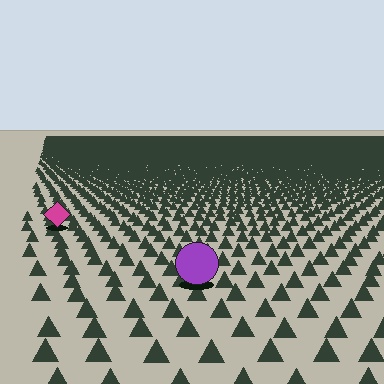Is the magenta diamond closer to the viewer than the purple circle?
No. The purple circle is closer — you can tell from the texture gradient: the ground texture is coarser near it.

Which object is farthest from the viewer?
The magenta diamond is farthest from the viewer. It appears smaller and the ground texture around it is denser.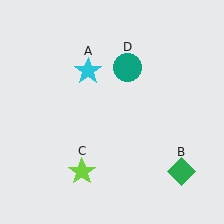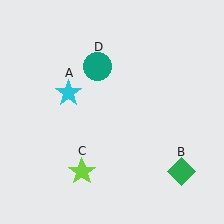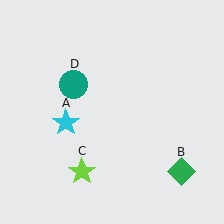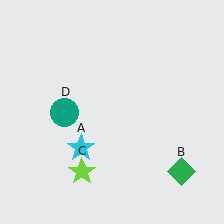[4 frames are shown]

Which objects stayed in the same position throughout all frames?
Green diamond (object B) and lime star (object C) remained stationary.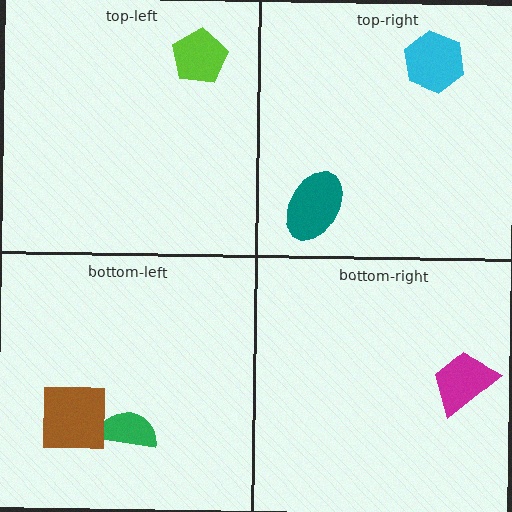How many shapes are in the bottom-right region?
1.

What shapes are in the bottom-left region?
The green semicircle, the brown square.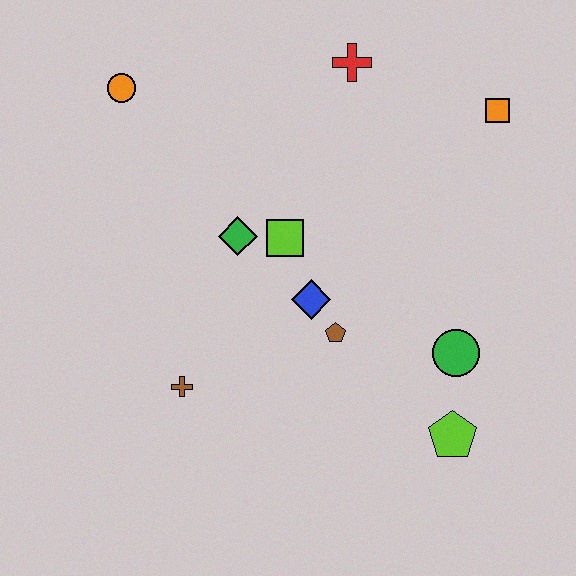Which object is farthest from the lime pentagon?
The orange circle is farthest from the lime pentagon.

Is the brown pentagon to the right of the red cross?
No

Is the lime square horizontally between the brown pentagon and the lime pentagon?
No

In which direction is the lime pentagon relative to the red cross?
The lime pentagon is below the red cross.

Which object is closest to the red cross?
The orange square is closest to the red cross.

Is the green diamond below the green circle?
No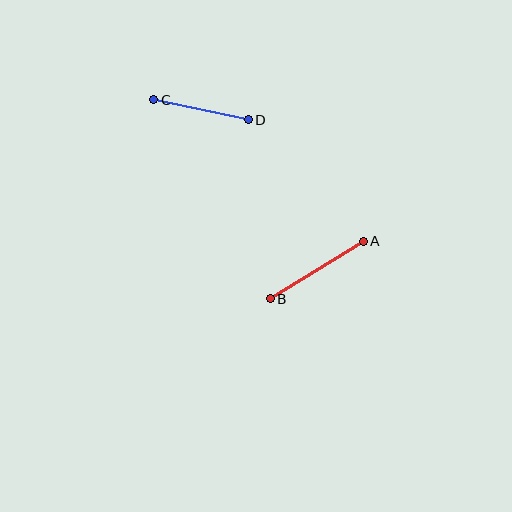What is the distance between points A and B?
The distance is approximately 109 pixels.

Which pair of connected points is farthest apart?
Points A and B are farthest apart.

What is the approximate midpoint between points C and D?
The midpoint is at approximately (201, 110) pixels.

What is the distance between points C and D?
The distance is approximately 97 pixels.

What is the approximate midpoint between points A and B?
The midpoint is at approximately (317, 270) pixels.